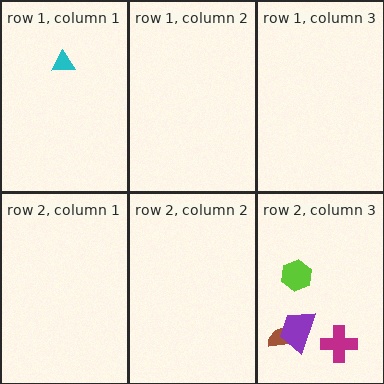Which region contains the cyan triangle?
The row 1, column 1 region.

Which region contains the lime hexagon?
The row 2, column 3 region.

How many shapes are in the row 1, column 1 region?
1.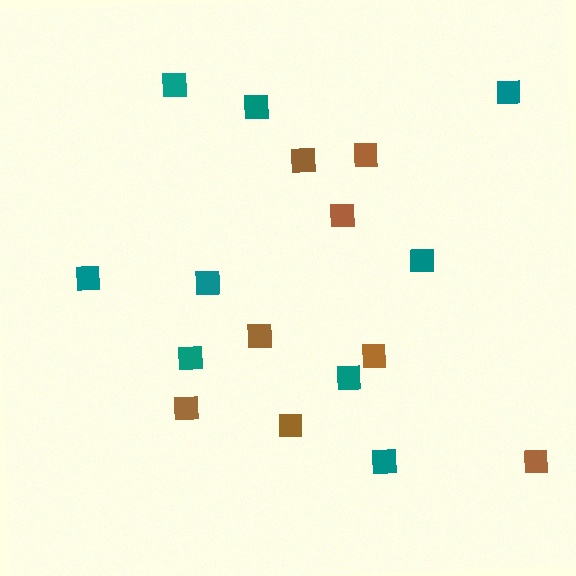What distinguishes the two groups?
There are 2 groups: one group of brown squares (8) and one group of teal squares (9).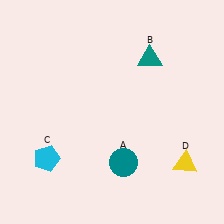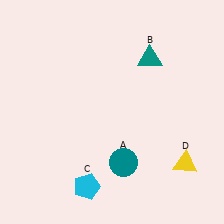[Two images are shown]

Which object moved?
The cyan pentagon (C) moved right.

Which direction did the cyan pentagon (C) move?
The cyan pentagon (C) moved right.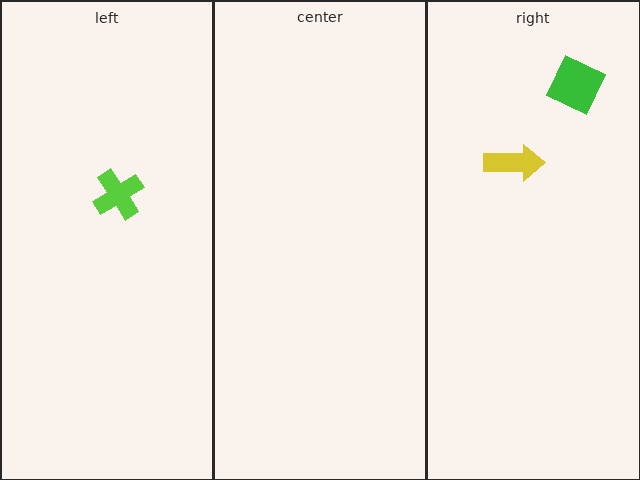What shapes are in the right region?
The yellow arrow, the green square.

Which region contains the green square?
The right region.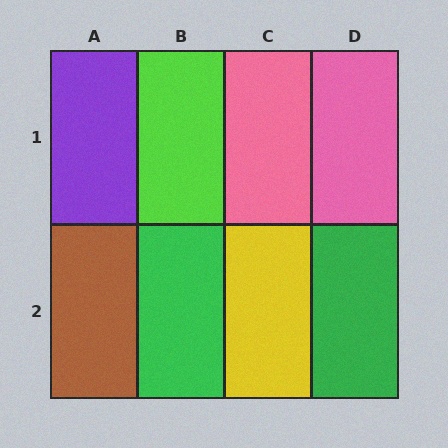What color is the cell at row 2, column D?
Green.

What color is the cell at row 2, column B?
Green.